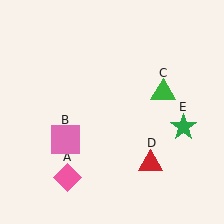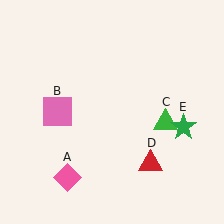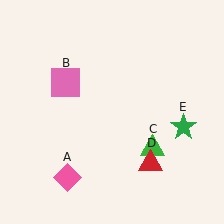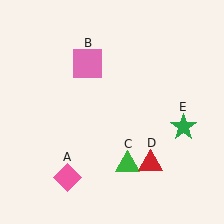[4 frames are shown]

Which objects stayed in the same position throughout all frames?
Pink diamond (object A) and red triangle (object D) and green star (object E) remained stationary.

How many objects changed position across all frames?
2 objects changed position: pink square (object B), green triangle (object C).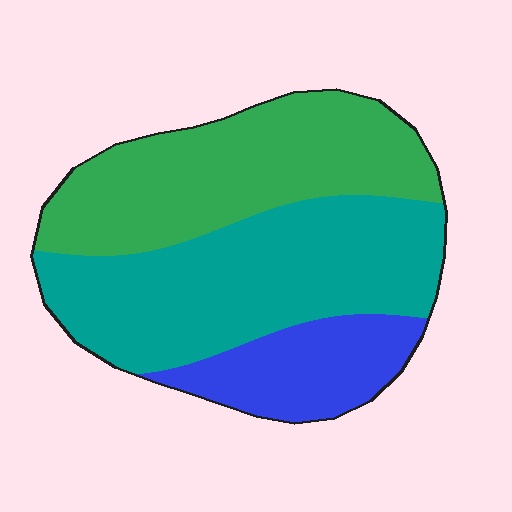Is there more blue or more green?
Green.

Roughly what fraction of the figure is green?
Green covers 38% of the figure.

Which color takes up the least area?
Blue, at roughly 20%.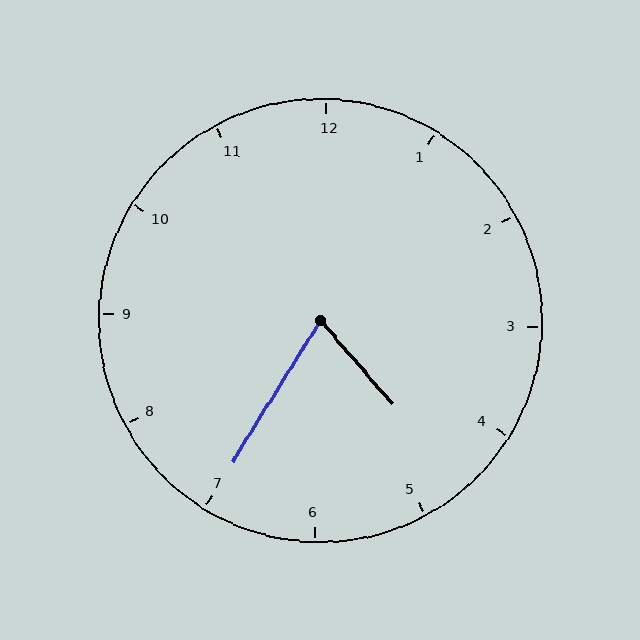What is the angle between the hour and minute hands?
Approximately 72 degrees.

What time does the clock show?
4:35.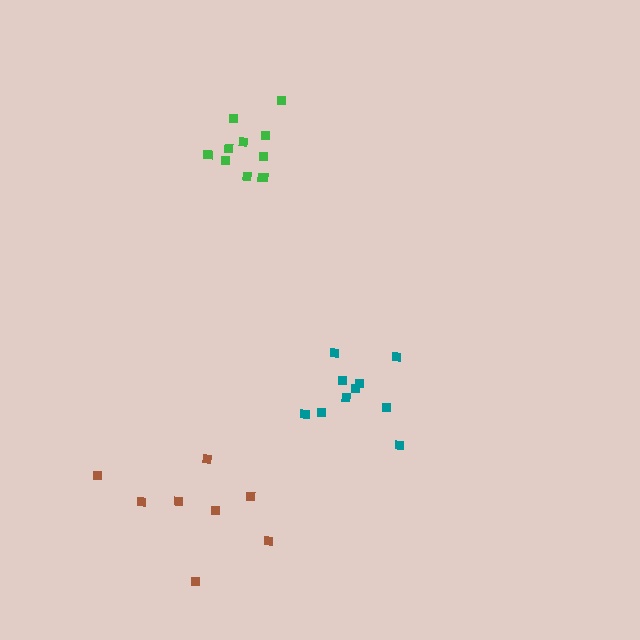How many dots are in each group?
Group 1: 8 dots, Group 2: 11 dots, Group 3: 10 dots (29 total).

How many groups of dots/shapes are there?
There are 3 groups.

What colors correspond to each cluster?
The clusters are colored: brown, green, teal.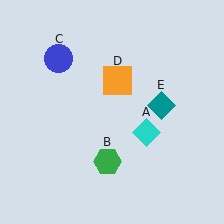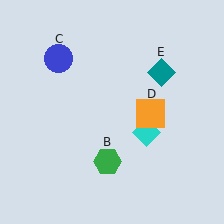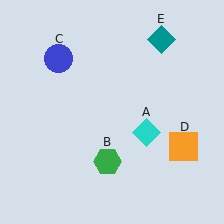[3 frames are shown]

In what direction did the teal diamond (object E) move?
The teal diamond (object E) moved up.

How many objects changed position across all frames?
2 objects changed position: orange square (object D), teal diamond (object E).